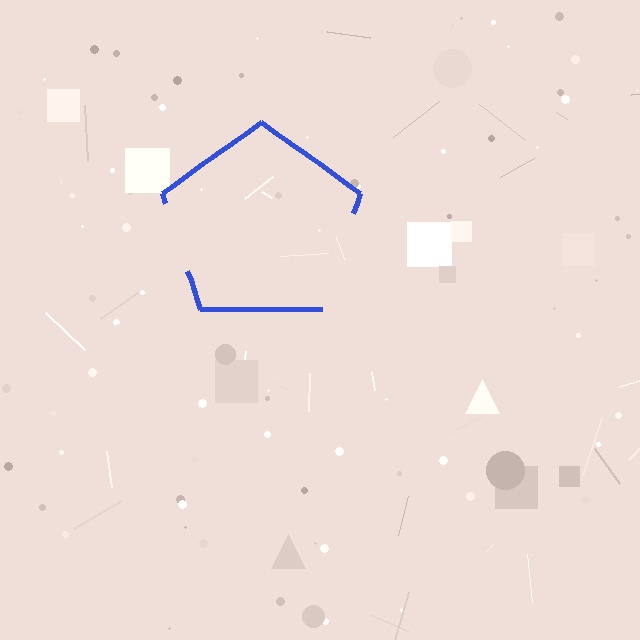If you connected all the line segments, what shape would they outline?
They would outline a pentagon.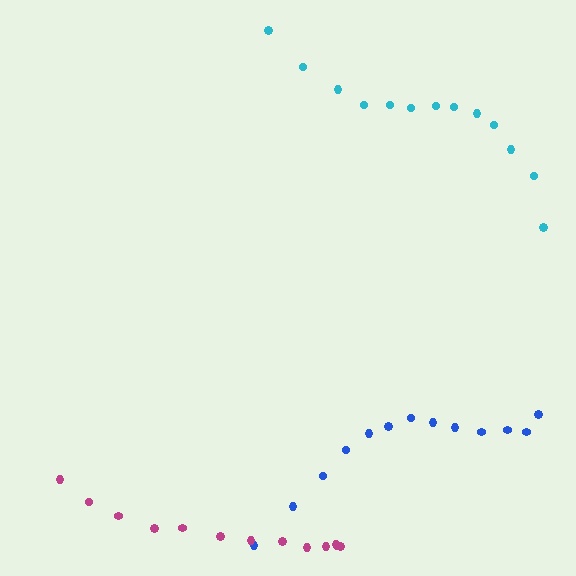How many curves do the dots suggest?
There are 3 distinct paths.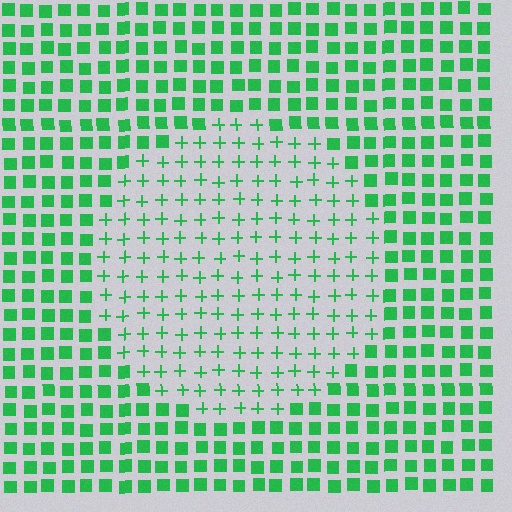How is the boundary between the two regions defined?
The boundary is defined by a change in element shape: plus signs inside vs. squares outside. All elements share the same color and spacing.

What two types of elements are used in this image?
The image uses plus signs inside the circle region and squares outside it.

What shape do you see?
I see a circle.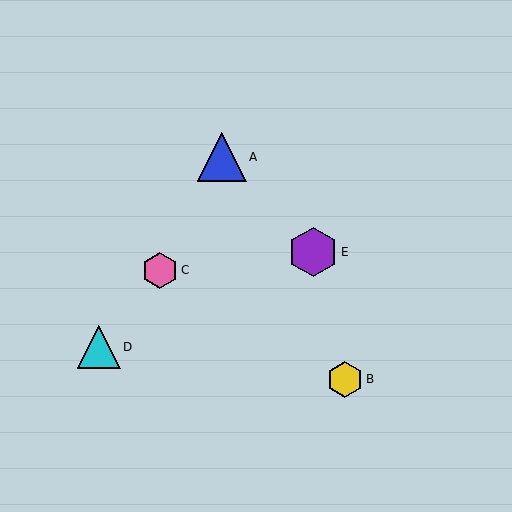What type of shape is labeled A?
Shape A is a blue triangle.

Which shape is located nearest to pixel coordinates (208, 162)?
The blue triangle (labeled A) at (222, 157) is nearest to that location.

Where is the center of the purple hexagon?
The center of the purple hexagon is at (313, 252).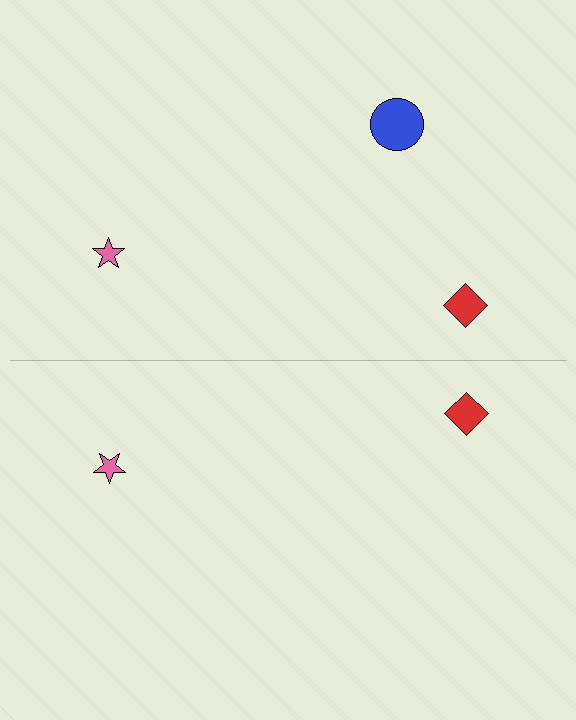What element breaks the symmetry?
A blue circle is missing from the bottom side.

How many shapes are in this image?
There are 5 shapes in this image.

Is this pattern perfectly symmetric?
No, the pattern is not perfectly symmetric. A blue circle is missing from the bottom side.